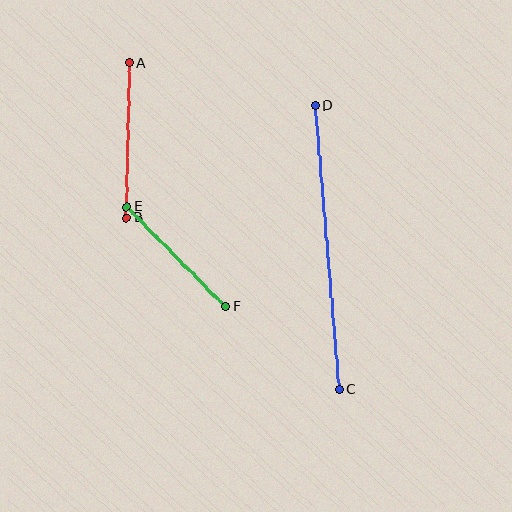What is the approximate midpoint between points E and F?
The midpoint is at approximately (176, 257) pixels.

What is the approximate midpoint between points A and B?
The midpoint is at approximately (128, 140) pixels.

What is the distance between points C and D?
The distance is approximately 285 pixels.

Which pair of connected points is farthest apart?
Points C and D are farthest apart.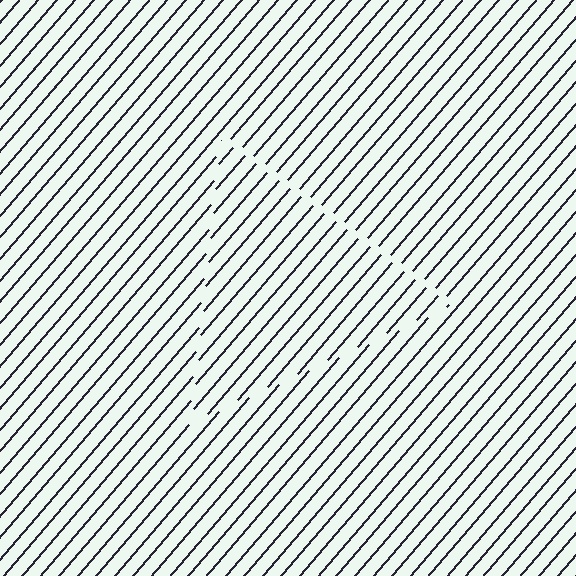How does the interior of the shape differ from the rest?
The interior of the shape contains the same grating, shifted by half a period — the contour is defined by the phase discontinuity where line-ends from the inner and outer gratings abut.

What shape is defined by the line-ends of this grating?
An illusory triangle. The interior of the shape contains the same grating, shifted by half a period — the contour is defined by the phase discontinuity where line-ends from the inner and outer gratings abut.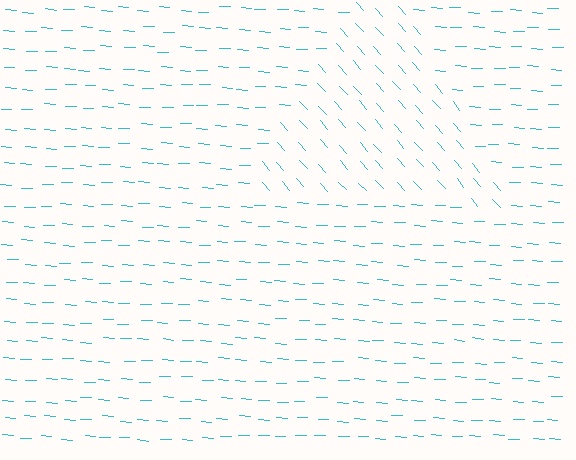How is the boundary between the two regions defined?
The boundary is defined purely by a change in line orientation (approximately 45 degrees difference). All lines are the same color and thickness.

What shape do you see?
I see a triangle.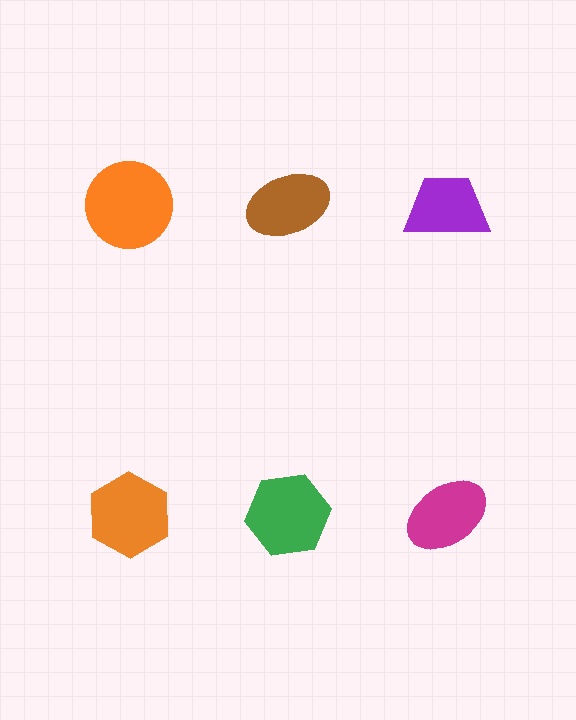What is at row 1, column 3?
A purple trapezoid.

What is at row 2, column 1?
An orange hexagon.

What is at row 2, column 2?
A green hexagon.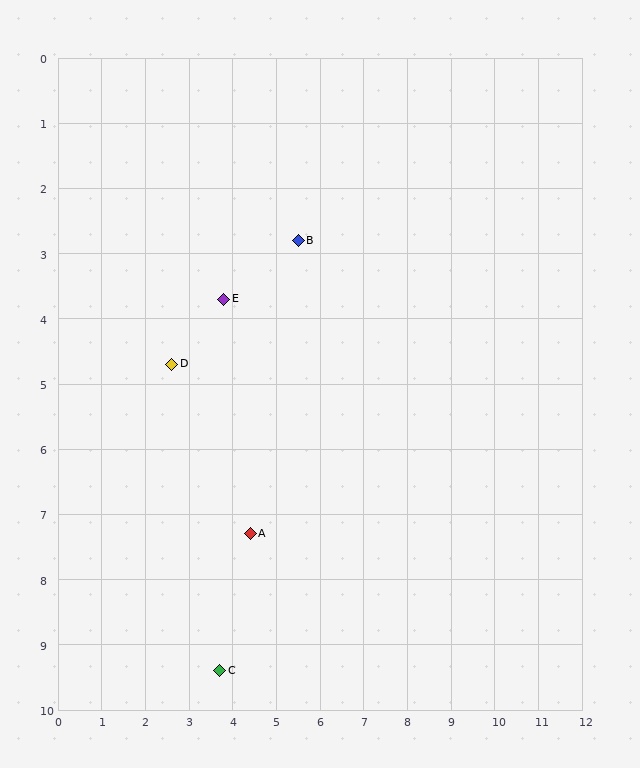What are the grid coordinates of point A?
Point A is at approximately (4.4, 7.3).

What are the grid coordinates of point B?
Point B is at approximately (5.5, 2.8).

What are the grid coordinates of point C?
Point C is at approximately (3.7, 9.4).